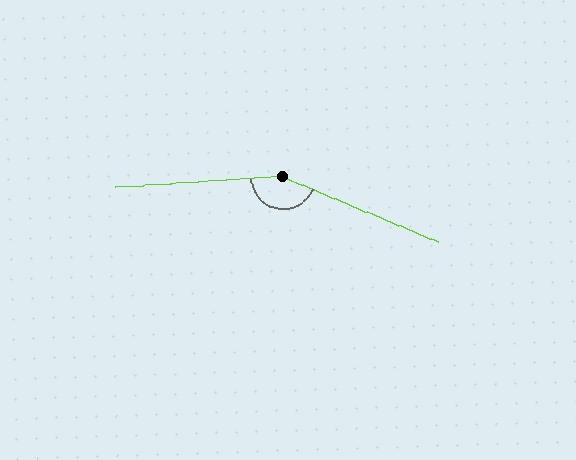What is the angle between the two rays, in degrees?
Approximately 154 degrees.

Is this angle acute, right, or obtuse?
It is obtuse.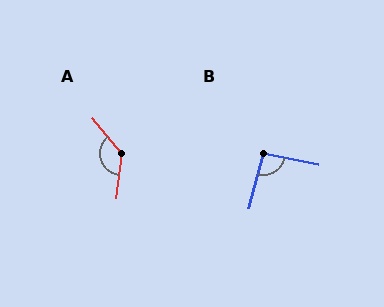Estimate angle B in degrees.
Approximately 93 degrees.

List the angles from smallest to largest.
B (93°), A (134°).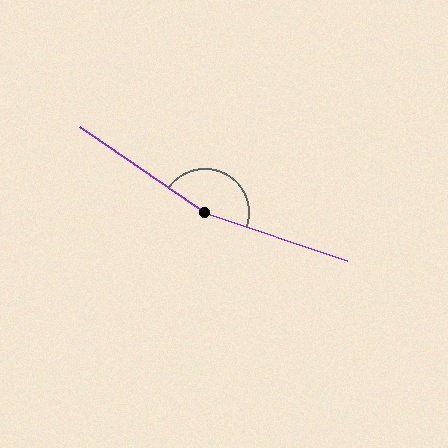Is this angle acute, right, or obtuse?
It is obtuse.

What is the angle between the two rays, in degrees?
Approximately 164 degrees.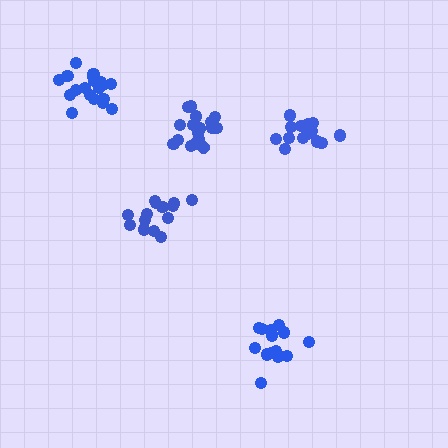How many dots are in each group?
Group 1: 19 dots, Group 2: 20 dots, Group 3: 14 dots, Group 4: 16 dots, Group 5: 14 dots (83 total).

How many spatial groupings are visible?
There are 5 spatial groupings.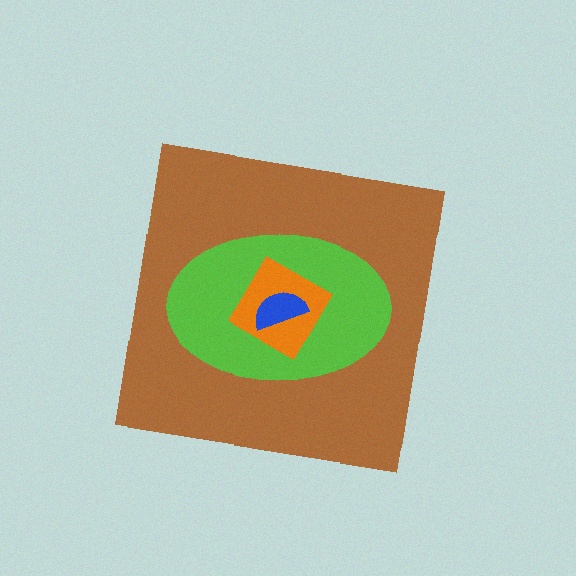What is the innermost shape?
The blue semicircle.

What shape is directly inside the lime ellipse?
The orange diamond.